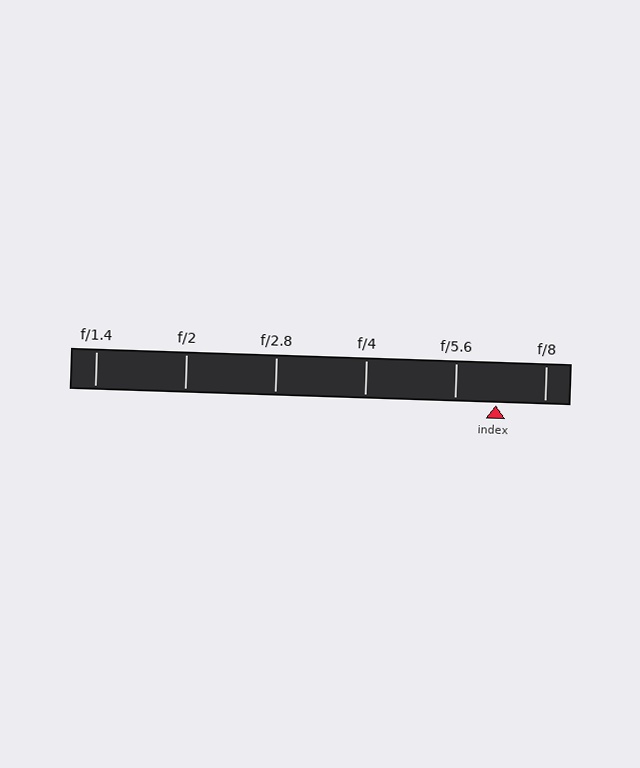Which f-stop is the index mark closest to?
The index mark is closest to f/5.6.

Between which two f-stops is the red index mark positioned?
The index mark is between f/5.6 and f/8.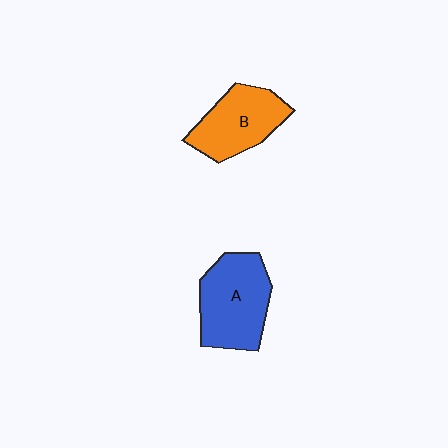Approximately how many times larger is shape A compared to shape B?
Approximately 1.2 times.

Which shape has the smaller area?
Shape B (orange).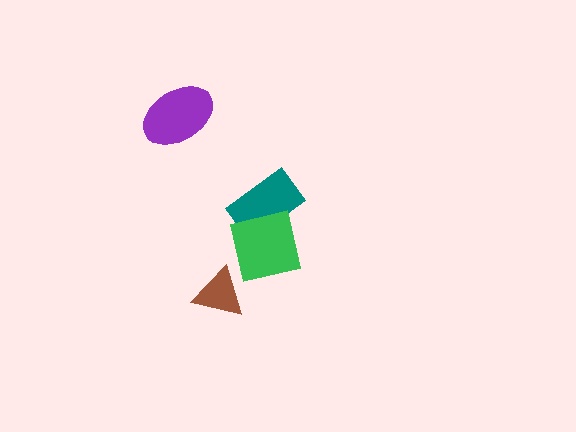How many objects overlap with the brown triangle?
0 objects overlap with the brown triangle.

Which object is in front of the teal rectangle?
The green square is in front of the teal rectangle.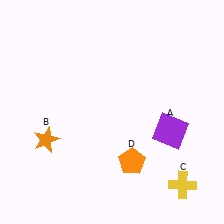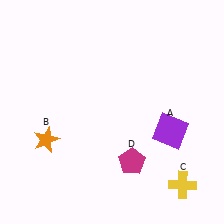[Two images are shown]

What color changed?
The pentagon (D) changed from orange in Image 1 to magenta in Image 2.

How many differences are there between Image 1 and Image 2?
There is 1 difference between the two images.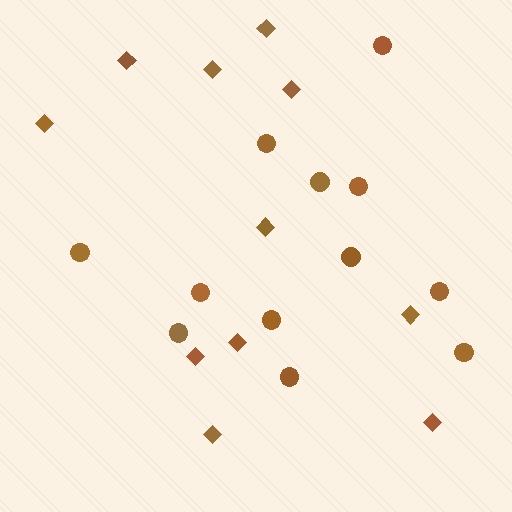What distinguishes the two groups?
There are 2 groups: one group of diamonds (11) and one group of circles (12).